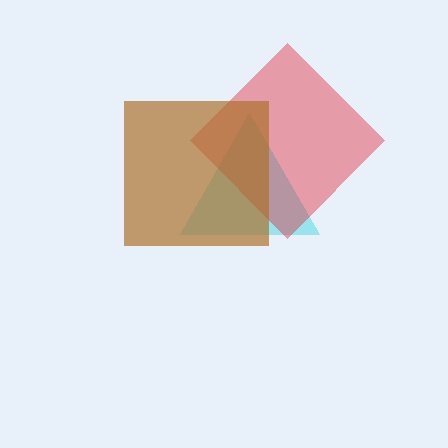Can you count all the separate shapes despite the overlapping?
Yes, there are 3 separate shapes.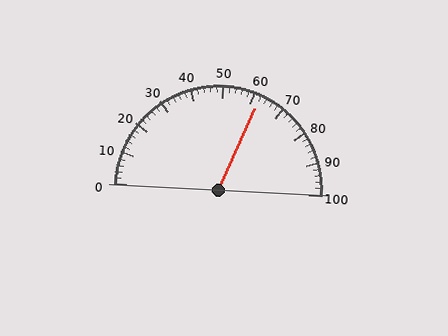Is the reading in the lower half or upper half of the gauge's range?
The reading is in the upper half of the range (0 to 100).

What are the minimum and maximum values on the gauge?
The gauge ranges from 0 to 100.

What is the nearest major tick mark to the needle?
The nearest major tick mark is 60.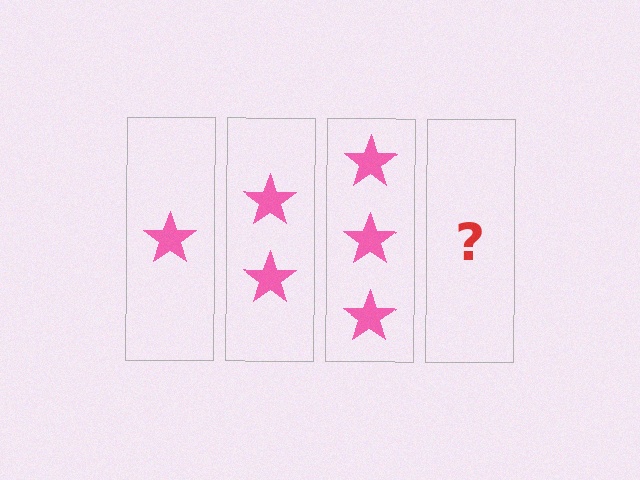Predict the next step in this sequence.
The next step is 4 stars.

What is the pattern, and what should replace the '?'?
The pattern is that each step adds one more star. The '?' should be 4 stars.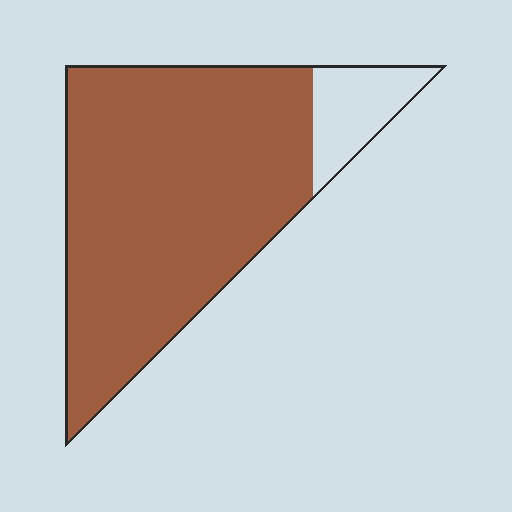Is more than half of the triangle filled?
Yes.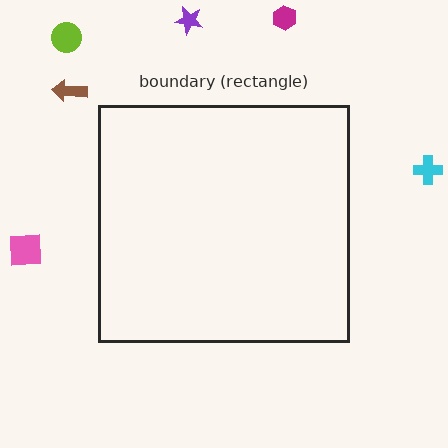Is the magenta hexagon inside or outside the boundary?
Outside.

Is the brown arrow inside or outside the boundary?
Outside.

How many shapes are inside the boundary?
0 inside, 6 outside.